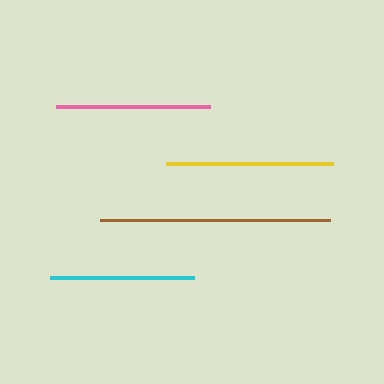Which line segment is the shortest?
The cyan line is the shortest at approximately 144 pixels.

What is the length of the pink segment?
The pink segment is approximately 154 pixels long.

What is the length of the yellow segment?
The yellow segment is approximately 167 pixels long.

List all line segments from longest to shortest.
From longest to shortest: brown, yellow, pink, cyan.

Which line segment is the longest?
The brown line is the longest at approximately 231 pixels.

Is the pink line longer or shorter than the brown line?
The brown line is longer than the pink line.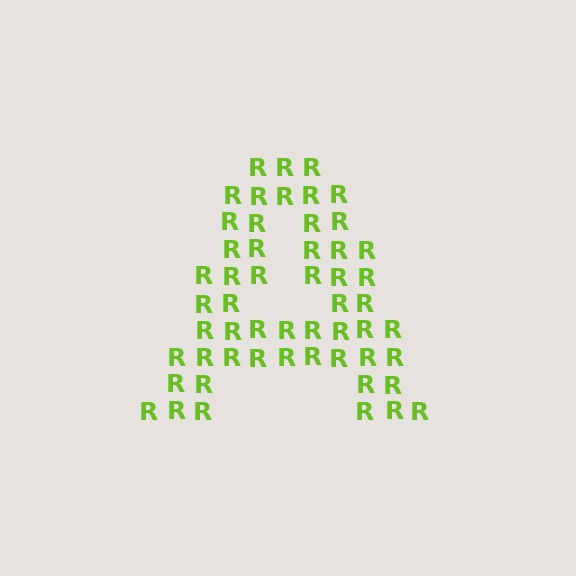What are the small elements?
The small elements are letter R's.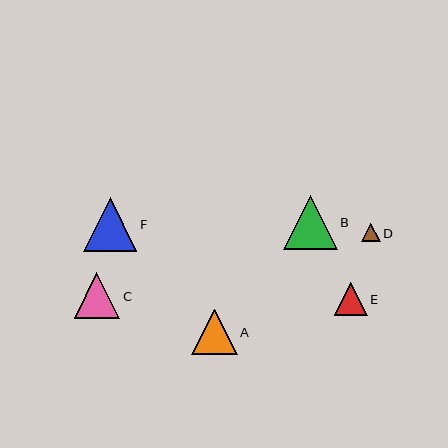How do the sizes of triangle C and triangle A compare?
Triangle C and triangle A are approximately the same size.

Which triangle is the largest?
Triangle B is the largest with a size of approximately 54 pixels.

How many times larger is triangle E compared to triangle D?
Triangle E is approximately 1.8 times the size of triangle D.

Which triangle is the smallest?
Triangle D is the smallest with a size of approximately 19 pixels.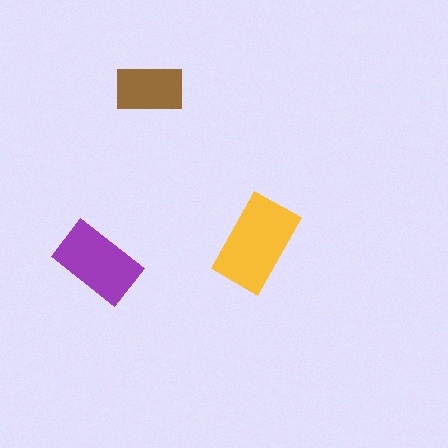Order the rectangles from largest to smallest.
the yellow one, the purple one, the brown one.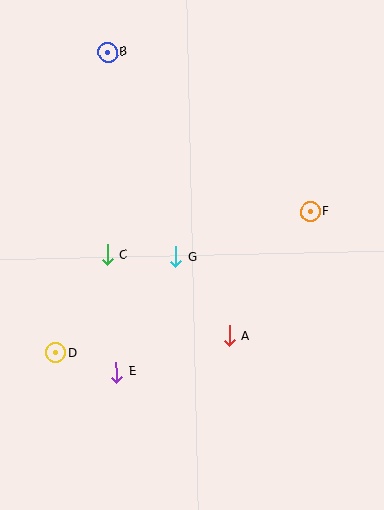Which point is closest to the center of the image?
Point G at (176, 257) is closest to the center.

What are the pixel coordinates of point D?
Point D is at (56, 353).